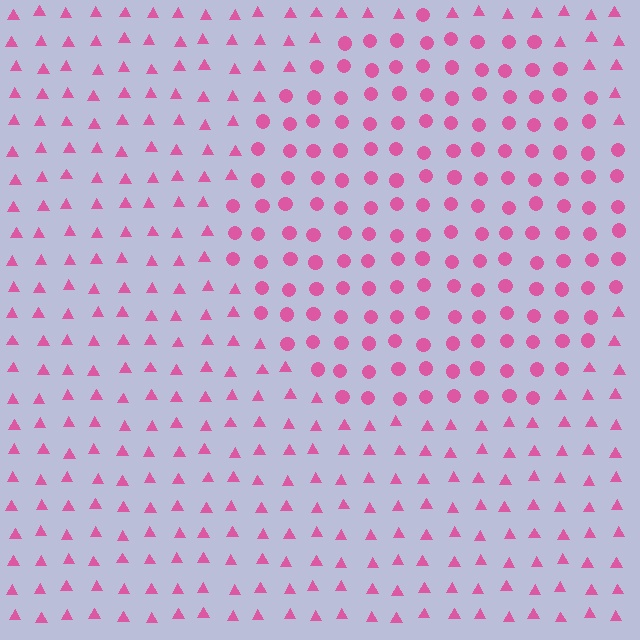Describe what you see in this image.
The image is filled with small pink elements arranged in a uniform grid. A circle-shaped region contains circles, while the surrounding area contains triangles. The boundary is defined purely by the change in element shape.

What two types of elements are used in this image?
The image uses circles inside the circle region and triangles outside it.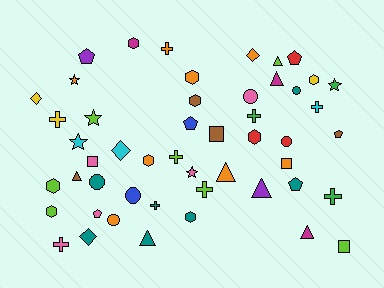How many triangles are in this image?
There are 7 triangles.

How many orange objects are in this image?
There are 8 orange objects.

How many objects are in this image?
There are 50 objects.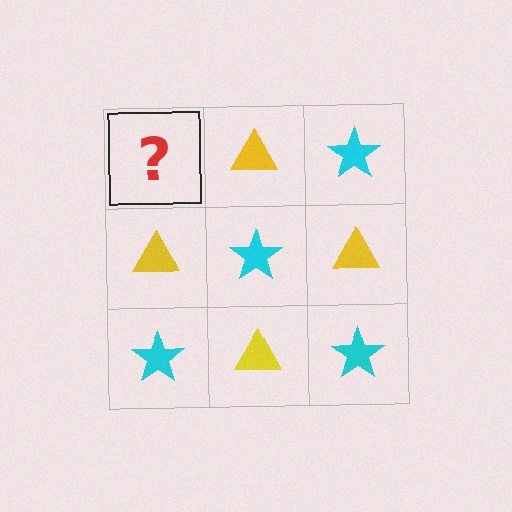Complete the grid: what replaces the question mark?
The question mark should be replaced with a cyan star.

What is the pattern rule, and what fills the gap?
The rule is that it alternates cyan star and yellow triangle in a checkerboard pattern. The gap should be filled with a cyan star.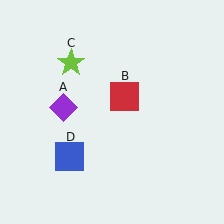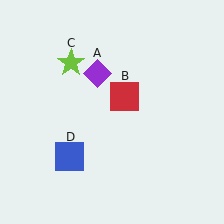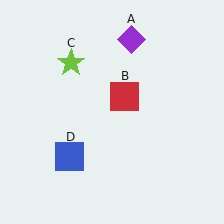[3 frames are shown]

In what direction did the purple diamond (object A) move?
The purple diamond (object A) moved up and to the right.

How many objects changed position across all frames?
1 object changed position: purple diamond (object A).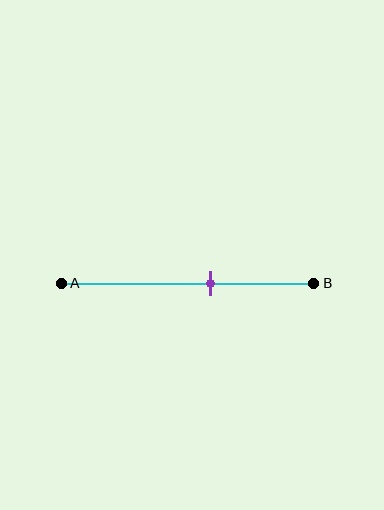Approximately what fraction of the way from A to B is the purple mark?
The purple mark is approximately 60% of the way from A to B.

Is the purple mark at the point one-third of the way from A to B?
No, the mark is at about 60% from A, not at the 33% one-third point.